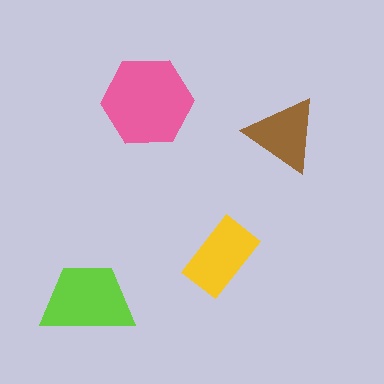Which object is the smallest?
The brown triangle.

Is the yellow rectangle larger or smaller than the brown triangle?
Larger.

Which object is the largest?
The pink hexagon.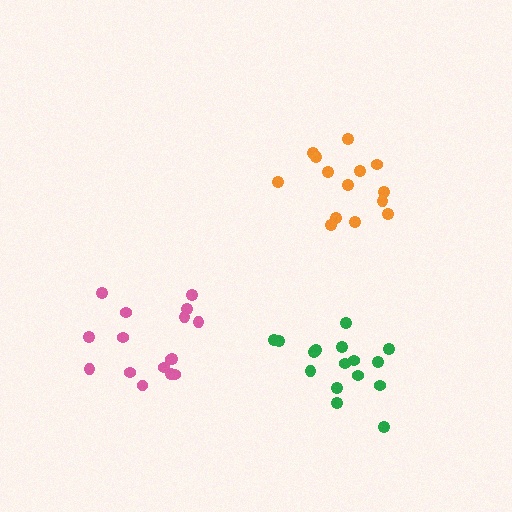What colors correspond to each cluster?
The clusters are colored: orange, pink, green.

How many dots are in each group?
Group 1: 14 dots, Group 2: 16 dots, Group 3: 16 dots (46 total).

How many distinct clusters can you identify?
There are 3 distinct clusters.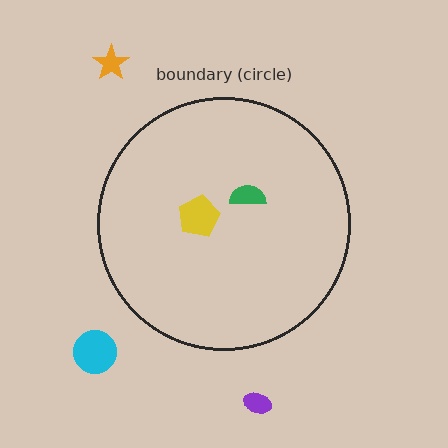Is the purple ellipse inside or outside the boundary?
Outside.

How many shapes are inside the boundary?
2 inside, 3 outside.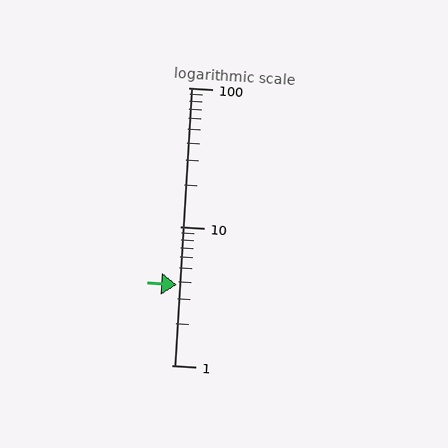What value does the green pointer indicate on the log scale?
The pointer indicates approximately 3.8.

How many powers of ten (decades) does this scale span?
The scale spans 2 decades, from 1 to 100.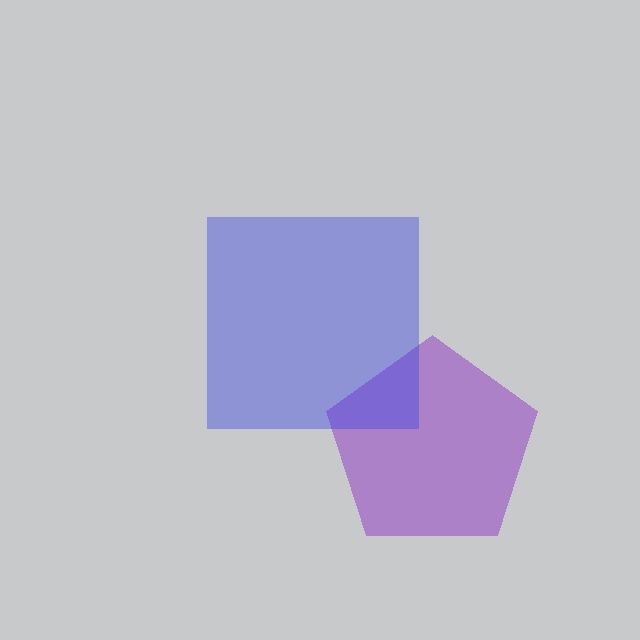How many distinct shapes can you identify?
There are 2 distinct shapes: a purple pentagon, a blue square.